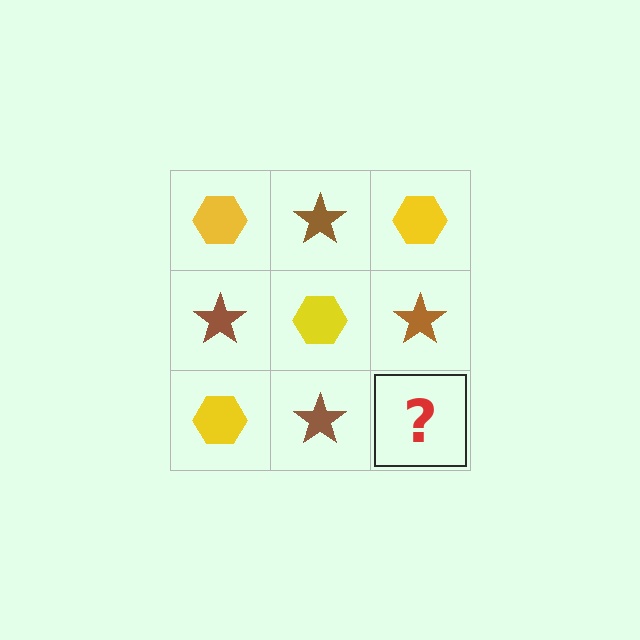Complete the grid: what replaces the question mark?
The question mark should be replaced with a yellow hexagon.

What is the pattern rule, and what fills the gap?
The rule is that it alternates yellow hexagon and brown star in a checkerboard pattern. The gap should be filled with a yellow hexagon.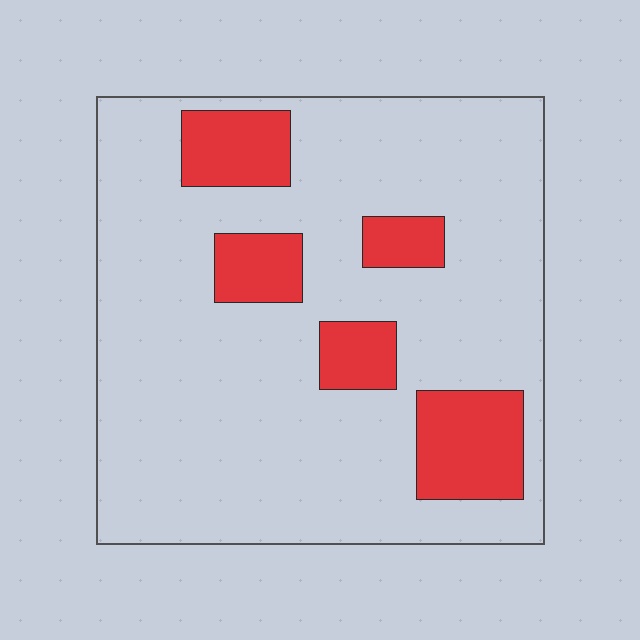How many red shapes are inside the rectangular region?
5.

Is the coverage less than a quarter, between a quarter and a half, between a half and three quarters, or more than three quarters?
Less than a quarter.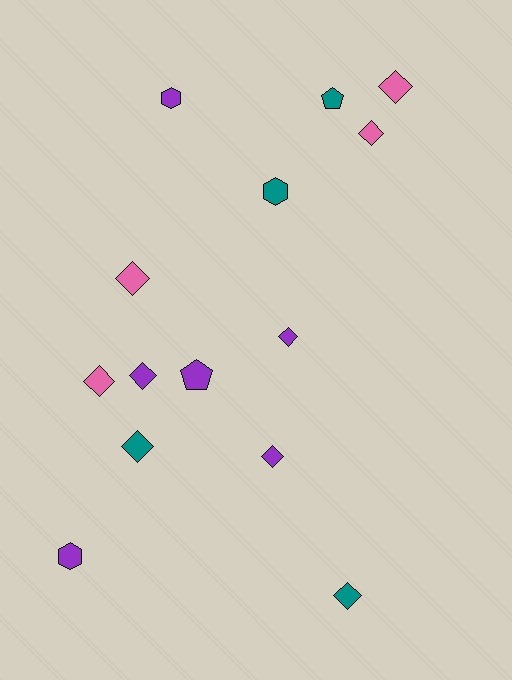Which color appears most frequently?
Purple, with 6 objects.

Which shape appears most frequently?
Diamond, with 9 objects.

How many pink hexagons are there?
There are no pink hexagons.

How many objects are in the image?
There are 14 objects.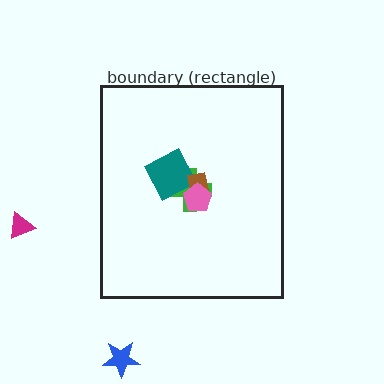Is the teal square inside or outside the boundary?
Inside.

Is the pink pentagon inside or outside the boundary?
Inside.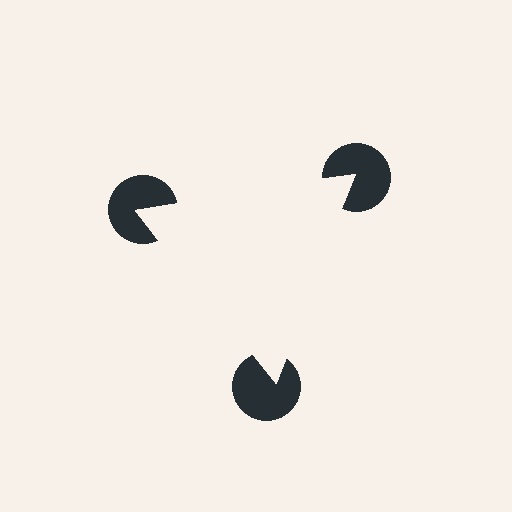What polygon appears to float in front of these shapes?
An illusory triangle — its edges are inferred from the aligned wedge cuts in the pac-man discs, not physically drawn.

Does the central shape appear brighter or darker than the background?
It typically appears slightly brighter than the background, even though no actual brightness change is drawn.